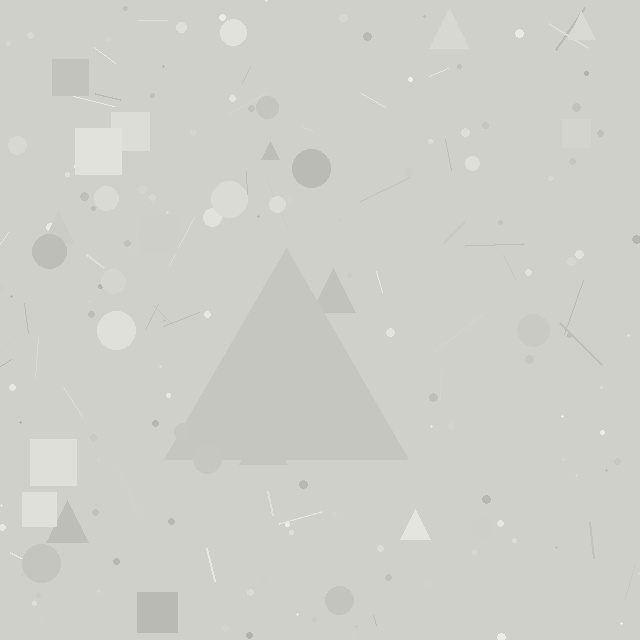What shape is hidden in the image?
A triangle is hidden in the image.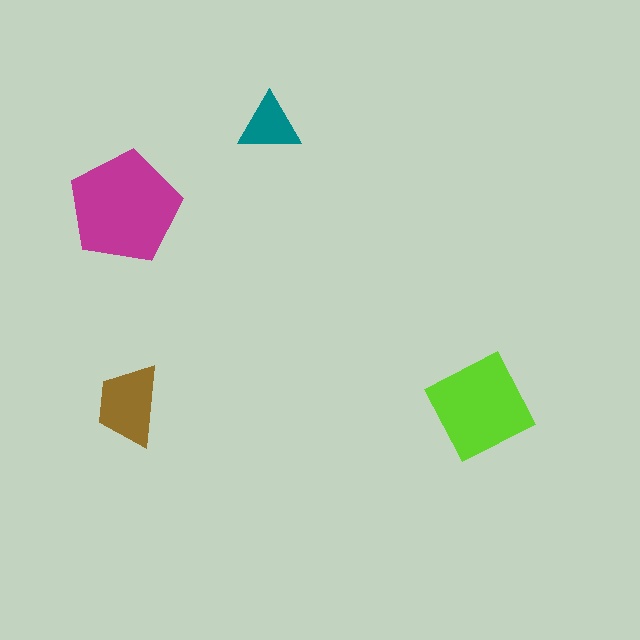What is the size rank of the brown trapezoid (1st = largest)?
3rd.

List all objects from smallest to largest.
The teal triangle, the brown trapezoid, the lime square, the magenta pentagon.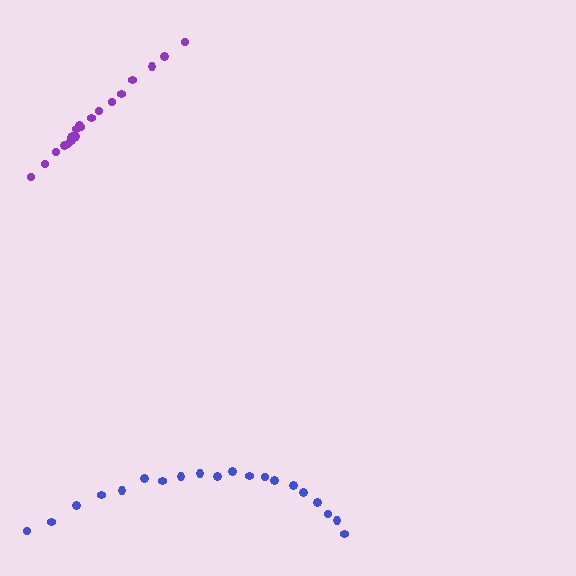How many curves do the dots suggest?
There are 2 distinct paths.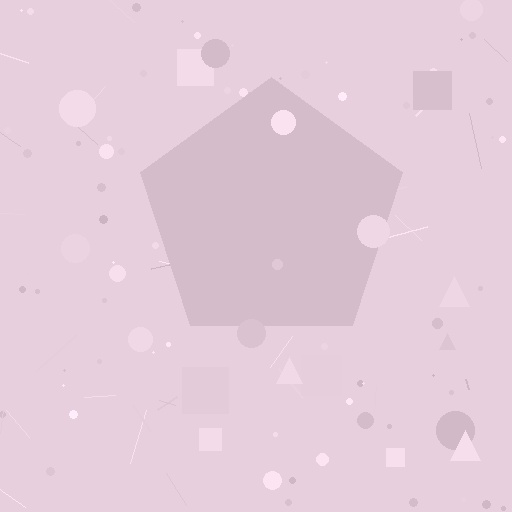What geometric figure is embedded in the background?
A pentagon is embedded in the background.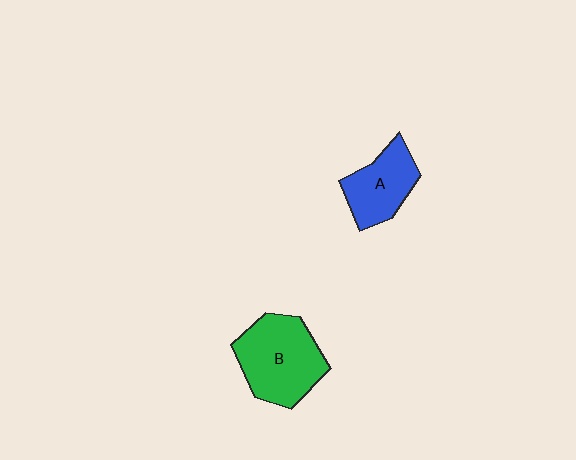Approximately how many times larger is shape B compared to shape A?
Approximately 1.5 times.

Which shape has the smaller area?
Shape A (blue).